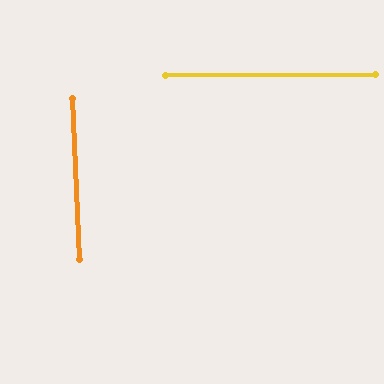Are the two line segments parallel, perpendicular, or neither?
Perpendicular — they meet at approximately 88°.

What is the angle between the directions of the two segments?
Approximately 88 degrees.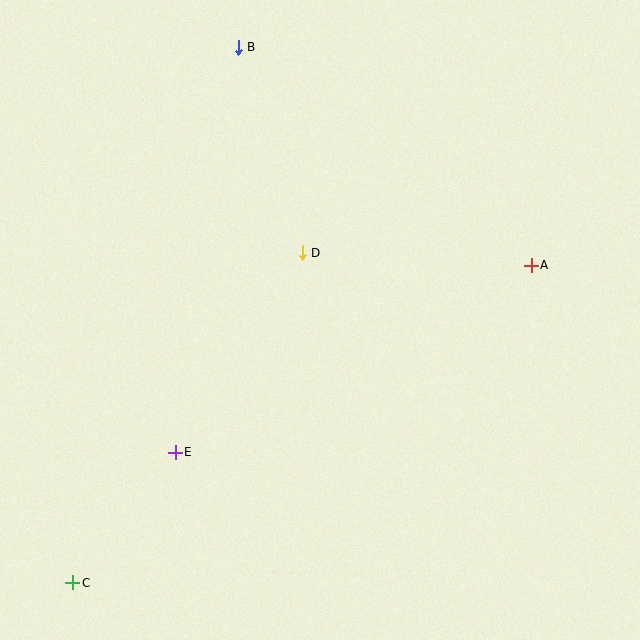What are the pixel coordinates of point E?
Point E is at (175, 452).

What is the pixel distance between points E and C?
The distance between E and C is 166 pixels.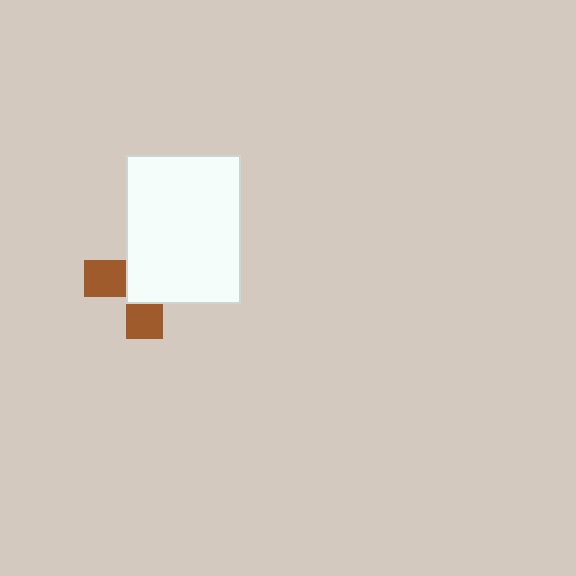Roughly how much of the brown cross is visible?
A small part of it is visible (roughly 38%).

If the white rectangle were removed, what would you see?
You would see the complete brown cross.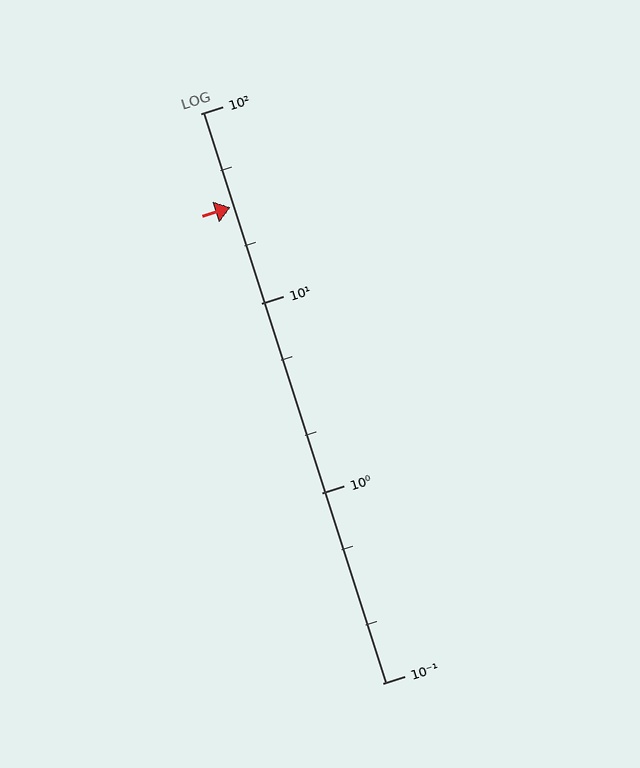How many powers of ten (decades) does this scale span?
The scale spans 3 decades, from 0.1 to 100.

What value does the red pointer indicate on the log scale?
The pointer indicates approximately 32.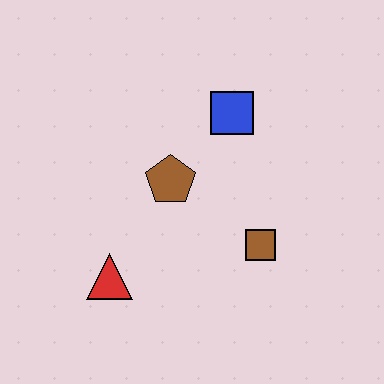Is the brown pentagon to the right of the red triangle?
Yes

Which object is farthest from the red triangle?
The blue square is farthest from the red triangle.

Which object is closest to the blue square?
The brown pentagon is closest to the blue square.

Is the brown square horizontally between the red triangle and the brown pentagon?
No